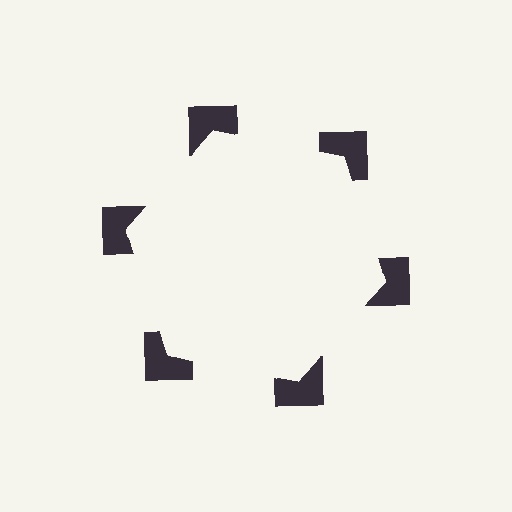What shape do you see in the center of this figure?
An illusory hexagon — its edges are inferred from the aligned wedge cuts in the notched squares, not physically drawn.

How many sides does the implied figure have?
6 sides.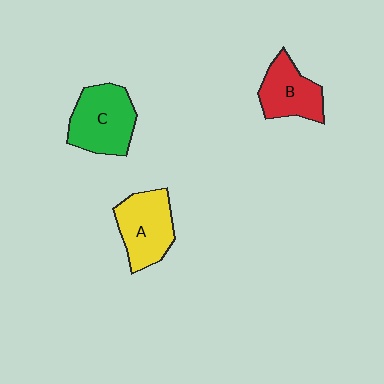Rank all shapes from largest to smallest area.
From largest to smallest: C (green), A (yellow), B (red).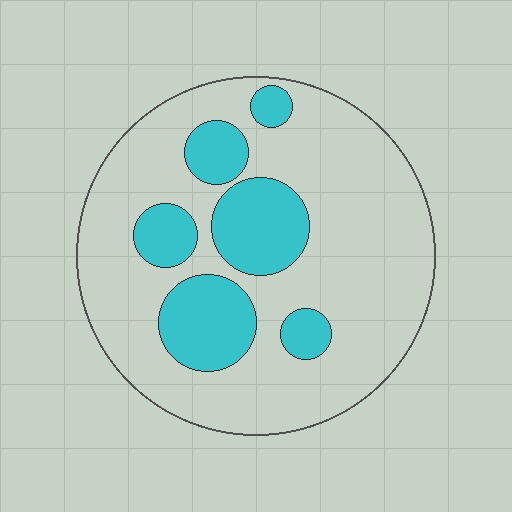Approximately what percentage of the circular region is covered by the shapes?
Approximately 25%.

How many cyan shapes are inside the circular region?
6.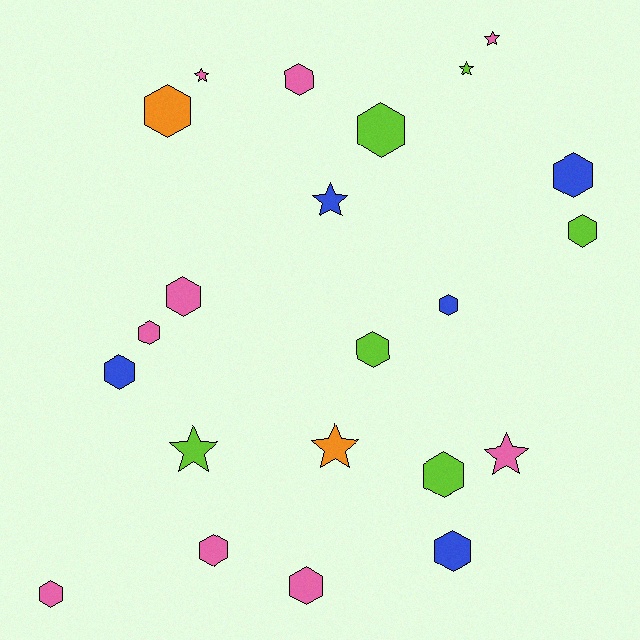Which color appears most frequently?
Pink, with 9 objects.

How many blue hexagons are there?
There are 4 blue hexagons.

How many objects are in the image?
There are 22 objects.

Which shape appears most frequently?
Hexagon, with 15 objects.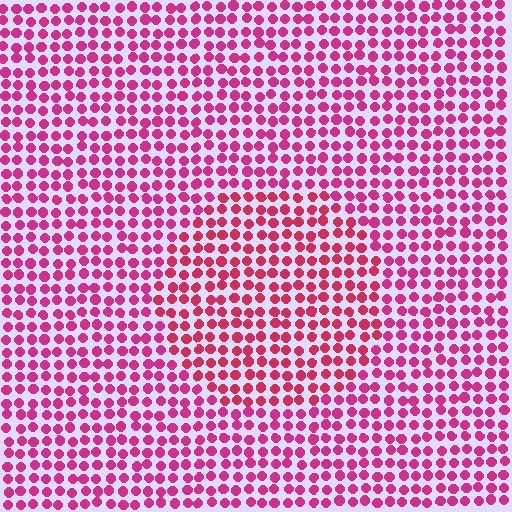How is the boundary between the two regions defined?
The boundary is defined purely by a slight shift in hue (about 20 degrees). Spacing, size, and orientation are identical on both sides.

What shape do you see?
I see a circle.